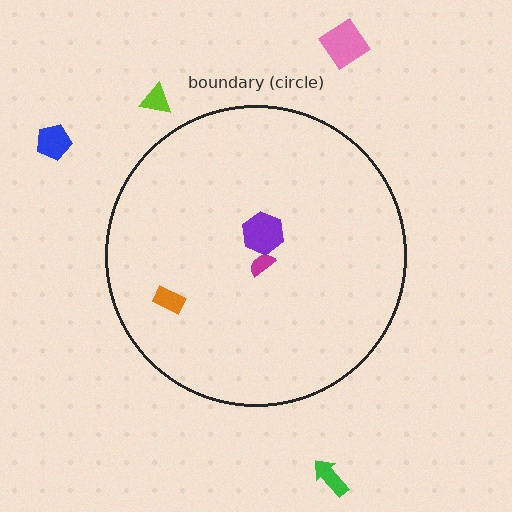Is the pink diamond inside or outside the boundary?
Outside.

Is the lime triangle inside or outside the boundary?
Outside.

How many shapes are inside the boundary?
3 inside, 4 outside.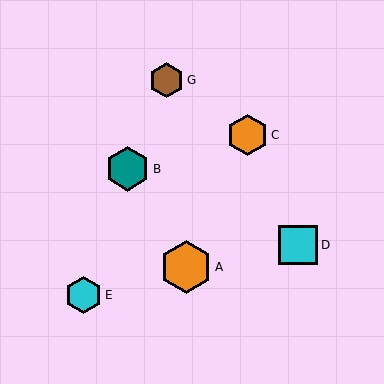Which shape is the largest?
The orange hexagon (labeled A) is the largest.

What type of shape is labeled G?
Shape G is a brown hexagon.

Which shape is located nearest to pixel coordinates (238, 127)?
The orange hexagon (labeled C) at (247, 135) is nearest to that location.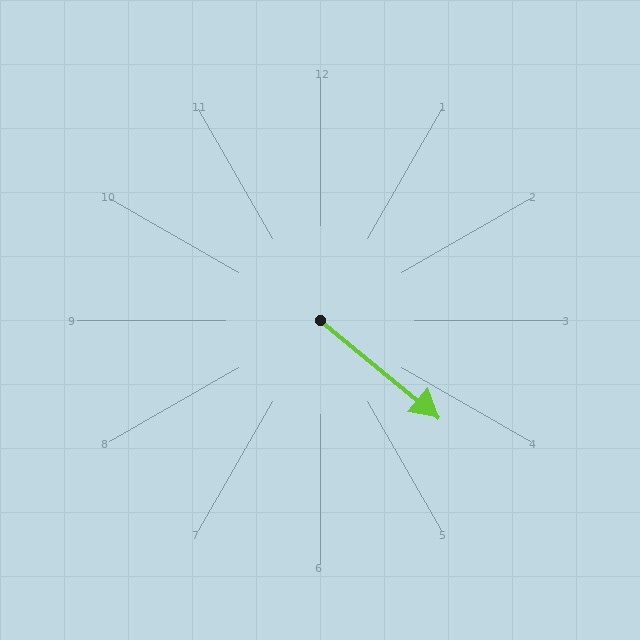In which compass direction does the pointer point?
Southeast.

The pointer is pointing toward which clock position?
Roughly 4 o'clock.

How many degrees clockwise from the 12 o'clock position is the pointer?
Approximately 129 degrees.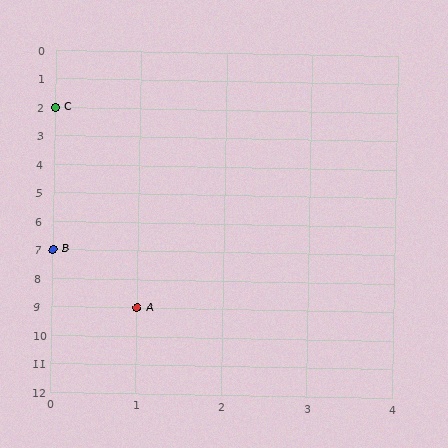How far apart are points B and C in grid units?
Points B and C are 5 rows apart.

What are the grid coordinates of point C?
Point C is at grid coordinates (0, 2).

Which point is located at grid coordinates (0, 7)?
Point B is at (0, 7).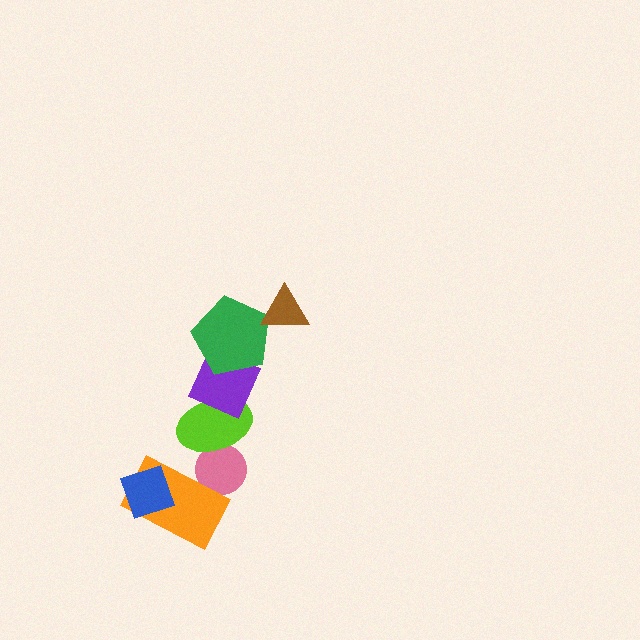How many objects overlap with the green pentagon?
2 objects overlap with the green pentagon.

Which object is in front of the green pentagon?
The brown triangle is in front of the green pentagon.